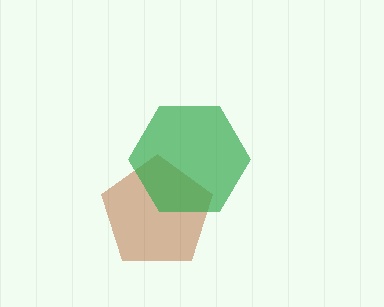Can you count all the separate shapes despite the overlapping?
Yes, there are 2 separate shapes.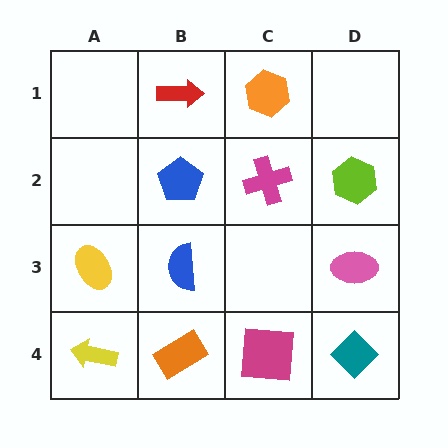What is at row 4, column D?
A teal diamond.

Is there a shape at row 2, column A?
No, that cell is empty.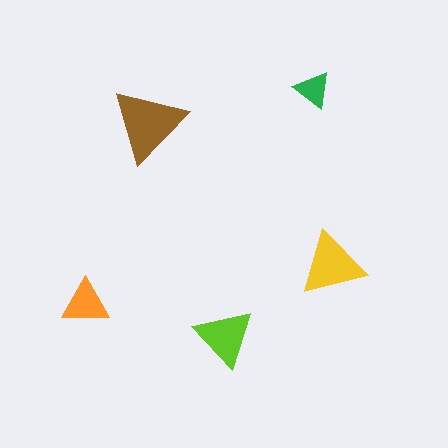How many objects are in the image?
There are 5 objects in the image.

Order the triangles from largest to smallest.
the brown one, the yellow one, the lime one, the orange one, the green one.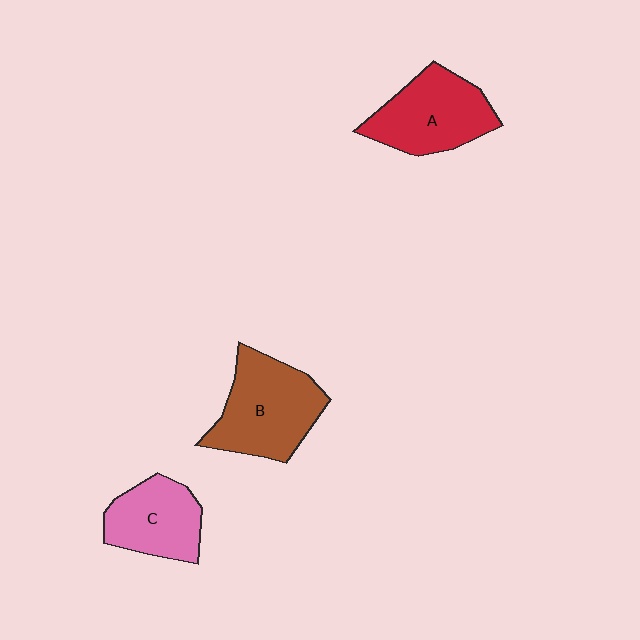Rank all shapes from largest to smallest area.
From largest to smallest: B (brown), A (red), C (pink).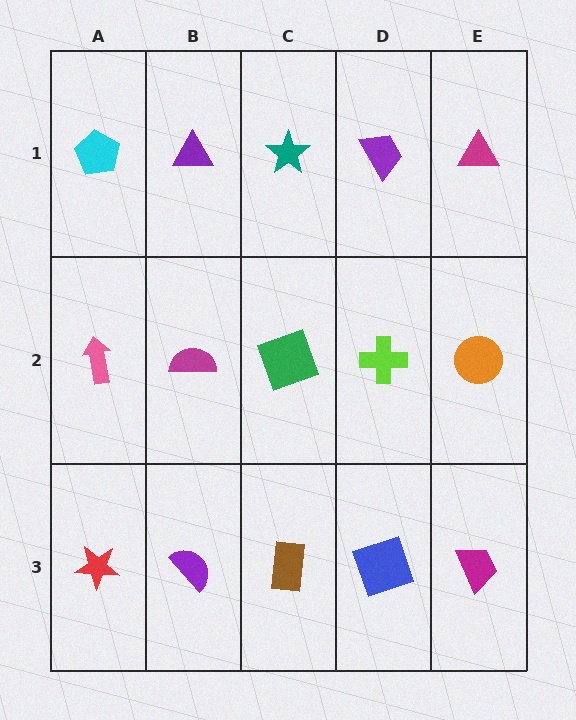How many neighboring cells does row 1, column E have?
2.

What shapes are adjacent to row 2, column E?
A magenta triangle (row 1, column E), a magenta trapezoid (row 3, column E), a lime cross (row 2, column D).